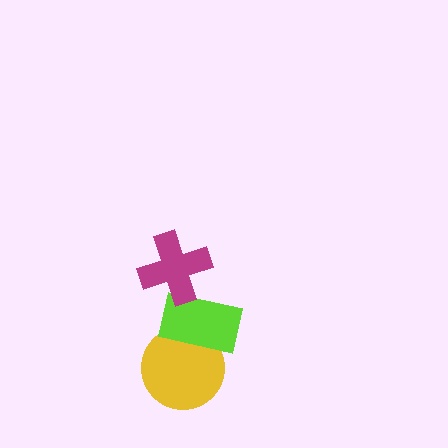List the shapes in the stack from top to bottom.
From top to bottom: the magenta cross, the lime rectangle, the yellow circle.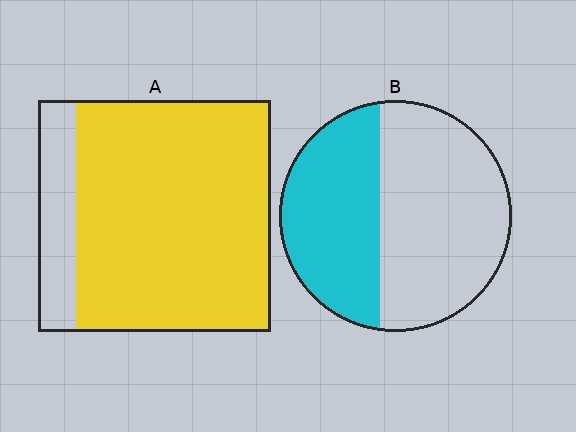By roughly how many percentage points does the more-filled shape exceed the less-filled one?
By roughly 40 percentage points (A over B).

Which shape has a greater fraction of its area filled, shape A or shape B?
Shape A.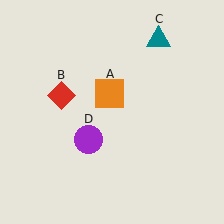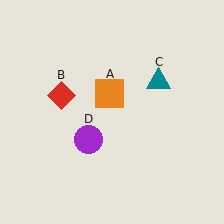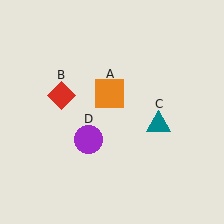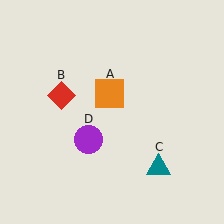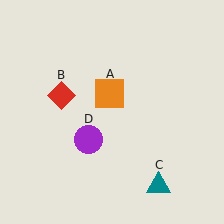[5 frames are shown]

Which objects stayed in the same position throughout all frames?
Orange square (object A) and red diamond (object B) and purple circle (object D) remained stationary.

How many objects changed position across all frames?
1 object changed position: teal triangle (object C).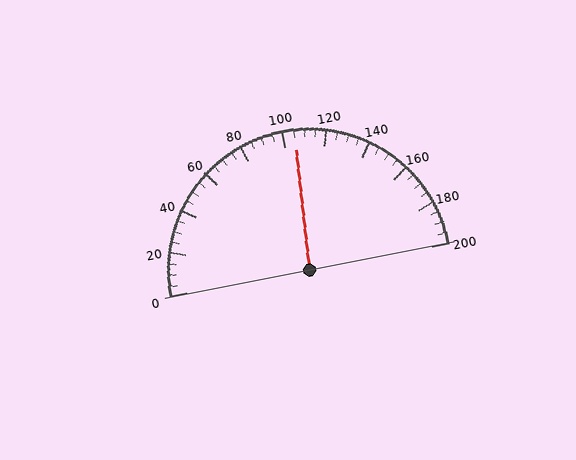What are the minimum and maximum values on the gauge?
The gauge ranges from 0 to 200.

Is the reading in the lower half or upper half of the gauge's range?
The reading is in the upper half of the range (0 to 200).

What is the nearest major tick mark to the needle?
The nearest major tick mark is 100.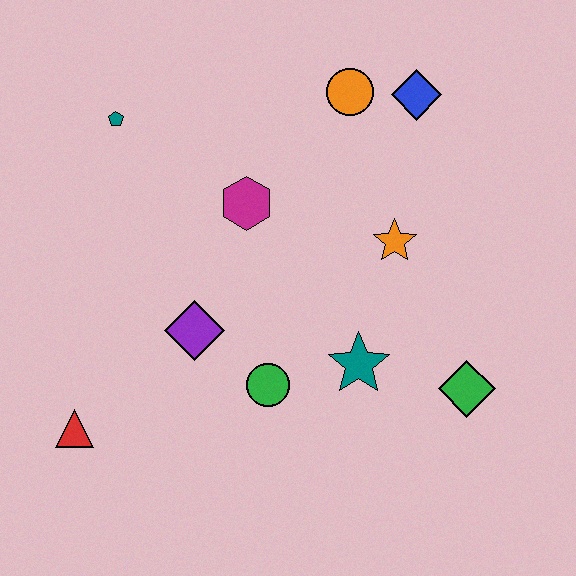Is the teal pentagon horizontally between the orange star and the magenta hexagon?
No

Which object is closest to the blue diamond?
The orange circle is closest to the blue diamond.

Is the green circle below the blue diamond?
Yes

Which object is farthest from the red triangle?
The blue diamond is farthest from the red triangle.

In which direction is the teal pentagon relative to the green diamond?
The teal pentagon is to the left of the green diamond.